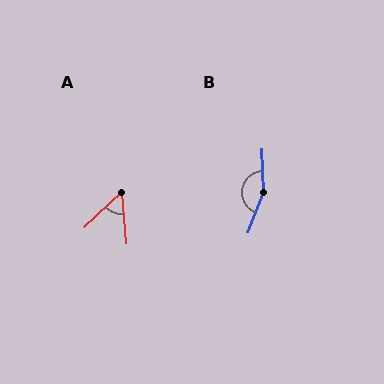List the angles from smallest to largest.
A (51°), B (158°).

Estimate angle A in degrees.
Approximately 51 degrees.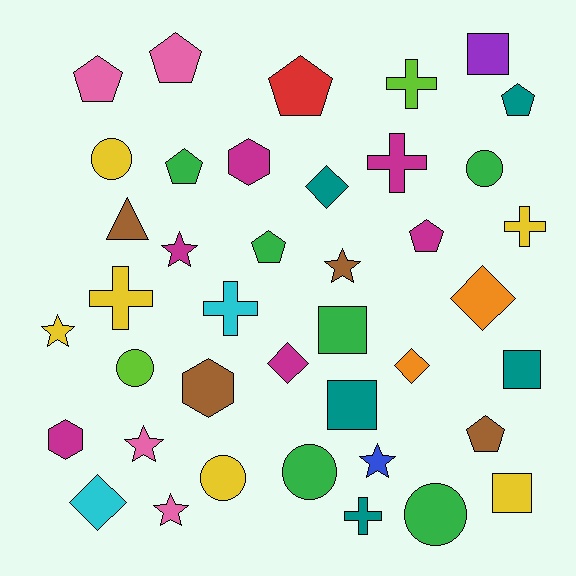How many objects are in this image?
There are 40 objects.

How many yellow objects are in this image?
There are 6 yellow objects.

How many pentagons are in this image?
There are 8 pentagons.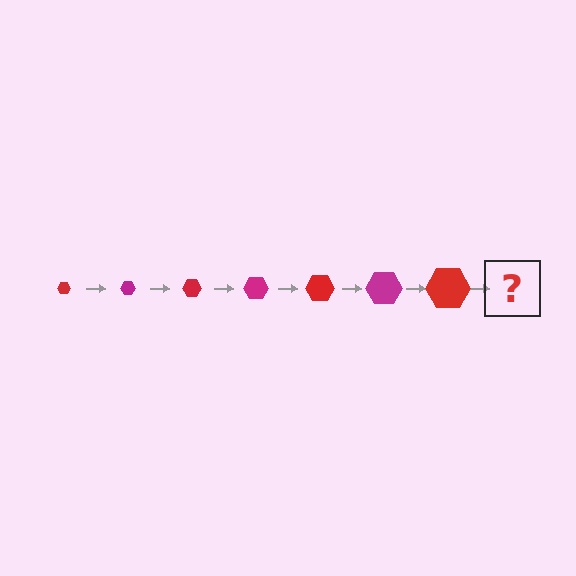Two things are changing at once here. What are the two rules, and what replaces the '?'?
The two rules are that the hexagon grows larger each step and the color cycles through red and magenta. The '?' should be a magenta hexagon, larger than the previous one.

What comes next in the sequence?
The next element should be a magenta hexagon, larger than the previous one.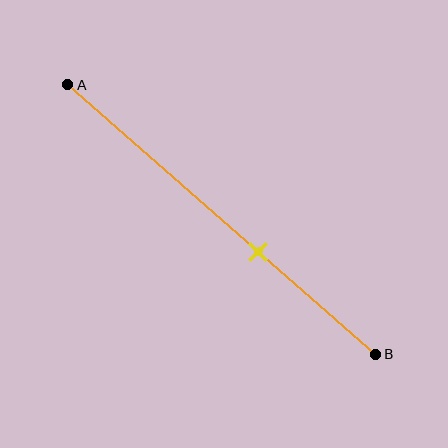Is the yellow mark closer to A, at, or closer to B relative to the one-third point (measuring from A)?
The yellow mark is closer to point B than the one-third point of segment AB.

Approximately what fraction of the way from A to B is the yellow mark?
The yellow mark is approximately 60% of the way from A to B.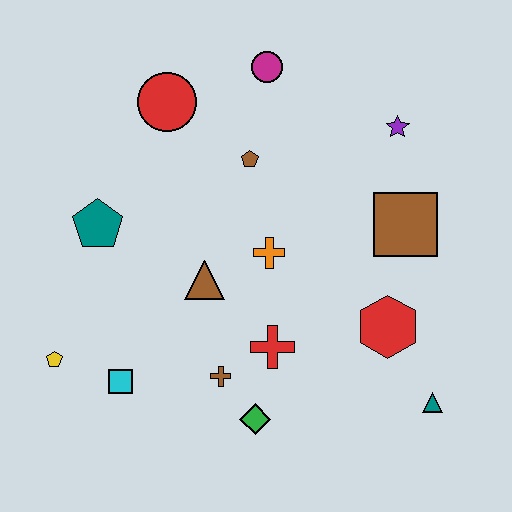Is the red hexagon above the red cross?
Yes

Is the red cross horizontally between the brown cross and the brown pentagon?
No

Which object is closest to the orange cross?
The brown triangle is closest to the orange cross.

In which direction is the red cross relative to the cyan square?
The red cross is to the right of the cyan square.